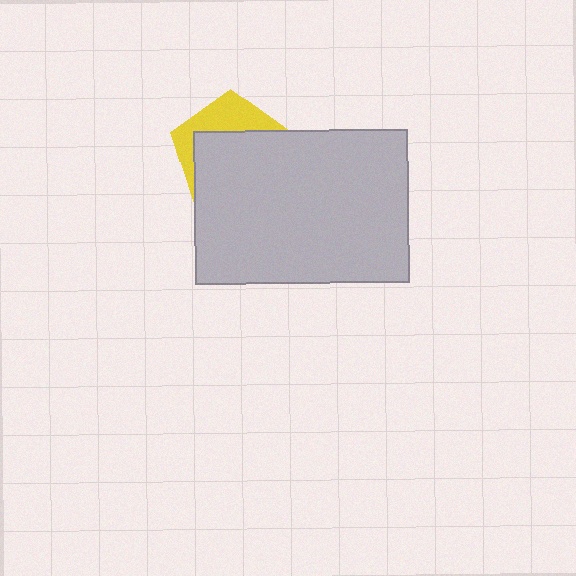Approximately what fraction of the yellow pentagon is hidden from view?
Roughly 66% of the yellow pentagon is hidden behind the light gray rectangle.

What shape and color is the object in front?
The object in front is a light gray rectangle.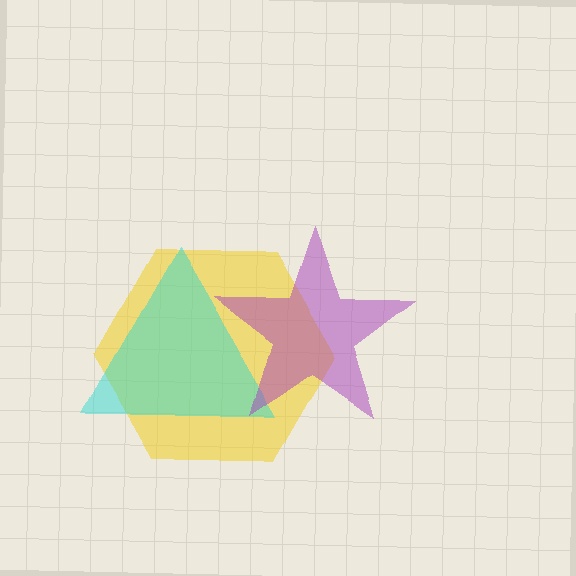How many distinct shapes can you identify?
There are 3 distinct shapes: a yellow hexagon, a cyan triangle, a purple star.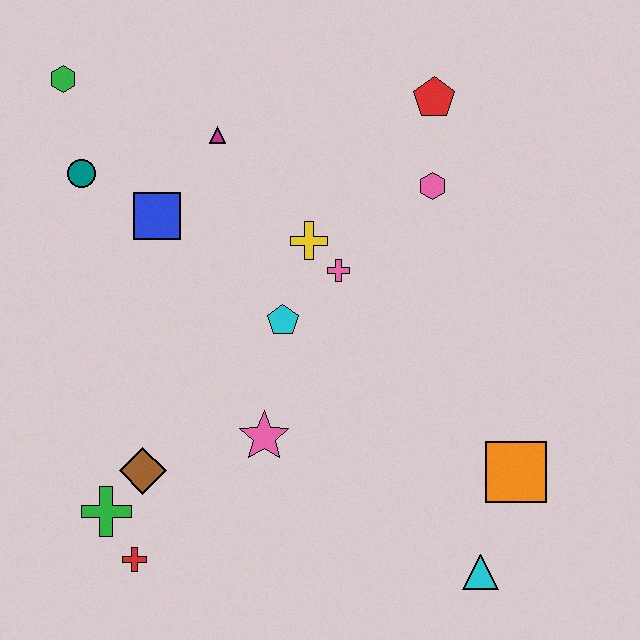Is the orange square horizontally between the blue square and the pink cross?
No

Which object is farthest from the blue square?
The cyan triangle is farthest from the blue square.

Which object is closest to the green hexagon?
The teal circle is closest to the green hexagon.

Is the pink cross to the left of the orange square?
Yes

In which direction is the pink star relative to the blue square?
The pink star is below the blue square.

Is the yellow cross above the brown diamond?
Yes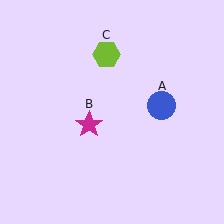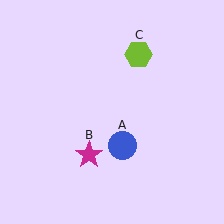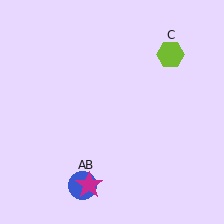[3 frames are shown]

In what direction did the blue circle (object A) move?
The blue circle (object A) moved down and to the left.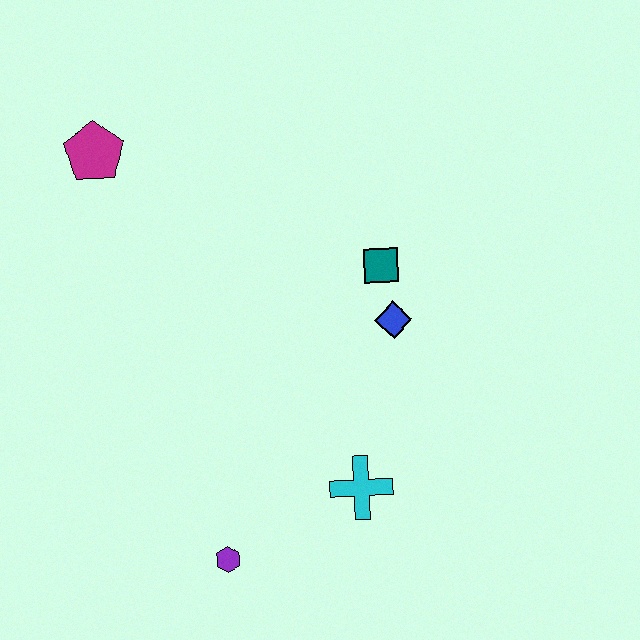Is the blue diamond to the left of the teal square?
No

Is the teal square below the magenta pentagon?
Yes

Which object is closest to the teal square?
The blue diamond is closest to the teal square.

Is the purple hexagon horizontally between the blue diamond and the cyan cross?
No